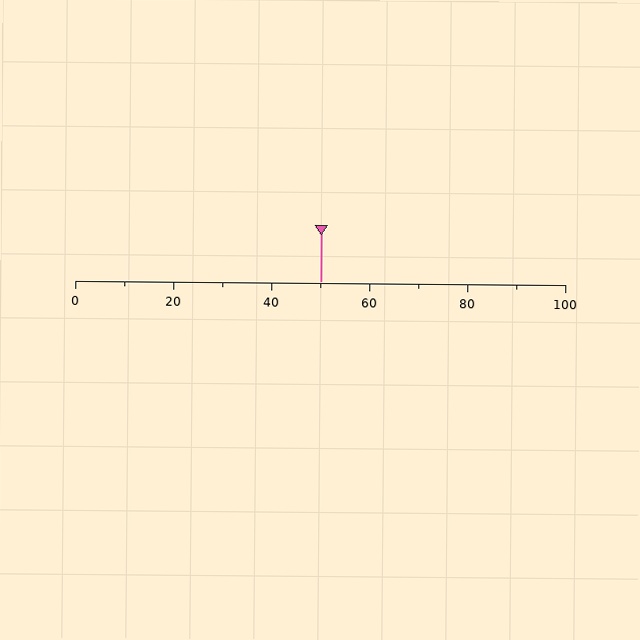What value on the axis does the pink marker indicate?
The marker indicates approximately 50.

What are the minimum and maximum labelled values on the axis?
The axis runs from 0 to 100.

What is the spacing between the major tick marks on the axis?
The major ticks are spaced 20 apart.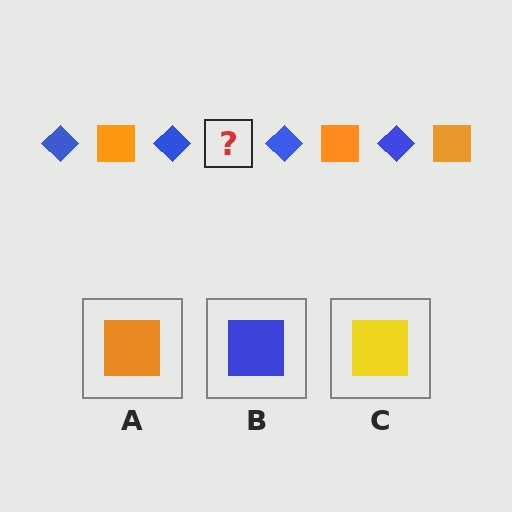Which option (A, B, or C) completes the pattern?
A.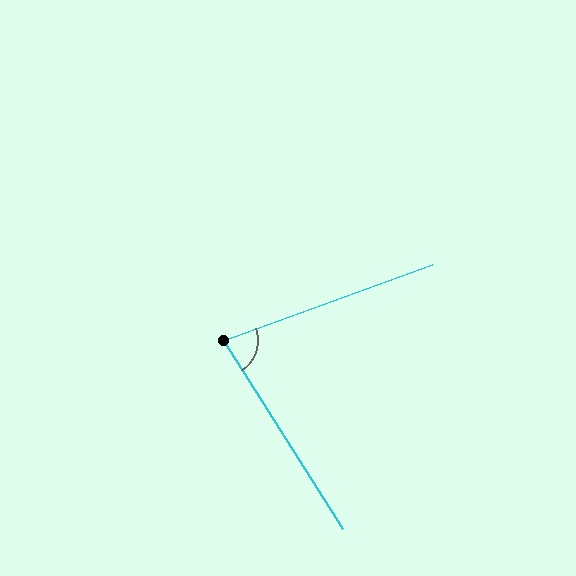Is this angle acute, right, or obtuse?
It is acute.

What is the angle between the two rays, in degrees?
Approximately 78 degrees.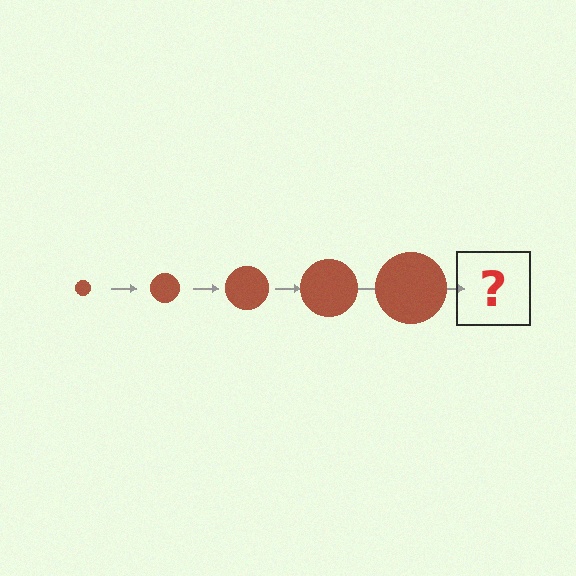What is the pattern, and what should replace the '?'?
The pattern is that the circle gets progressively larger each step. The '?' should be a brown circle, larger than the previous one.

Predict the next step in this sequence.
The next step is a brown circle, larger than the previous one.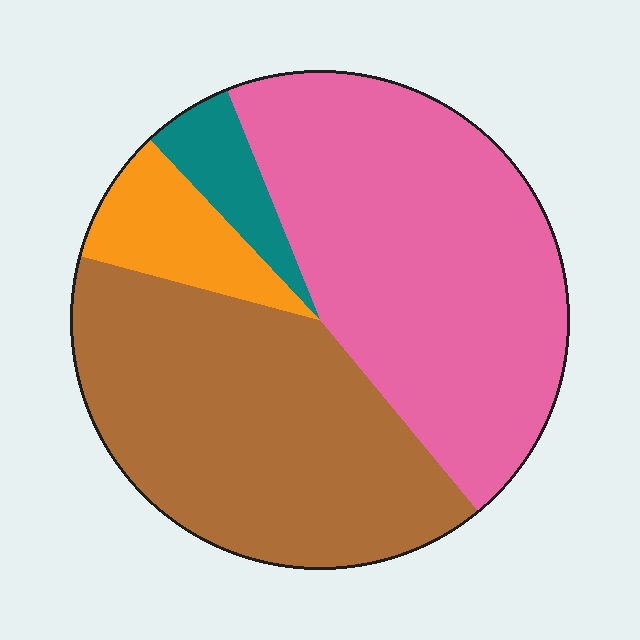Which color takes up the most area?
Pink, at roughly 45%.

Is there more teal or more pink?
Pink.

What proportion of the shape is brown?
Brown covers roughly 40% of the shape.